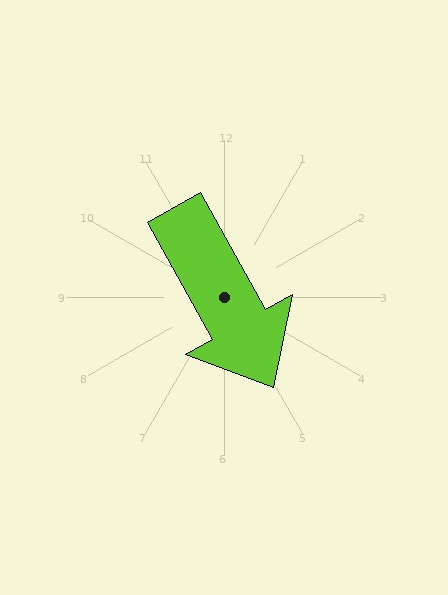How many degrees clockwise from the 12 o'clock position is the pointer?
Approximately 151 degrees.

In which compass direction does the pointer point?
Southeast.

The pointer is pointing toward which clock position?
Roughly 5 o'clock.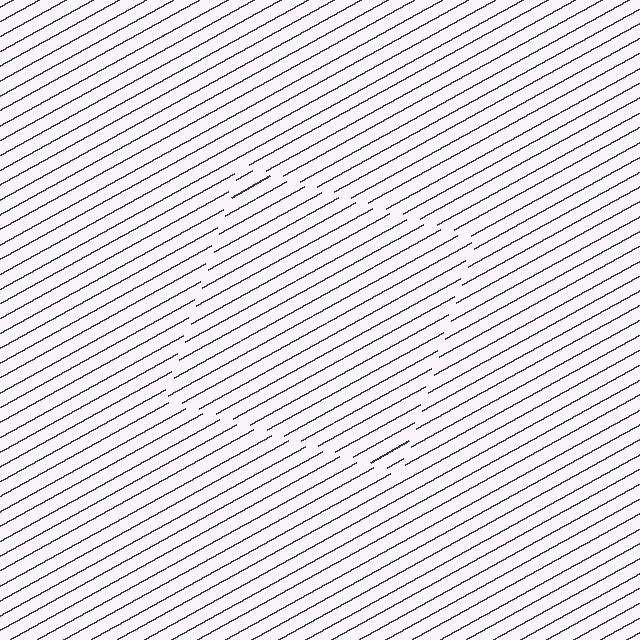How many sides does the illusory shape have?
4 sides — the line-ends trace a square.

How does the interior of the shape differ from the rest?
The interior of the shape contains the same grating, shifted by half a period — the contour is defined by the phase discontinuity where line-ends from the inner and outer gratings abut.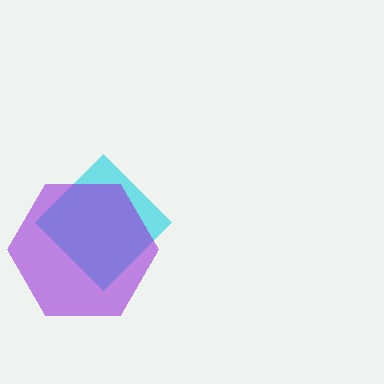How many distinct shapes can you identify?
There are 2 distinct shapes: a cyan diamond, a purple hexagon.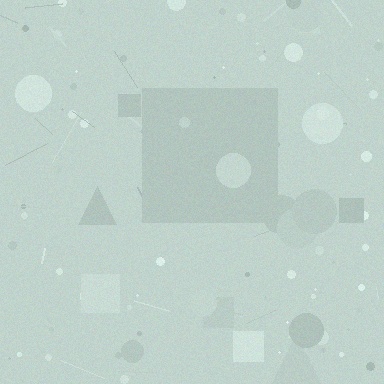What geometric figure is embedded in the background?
A square is embedded in the background.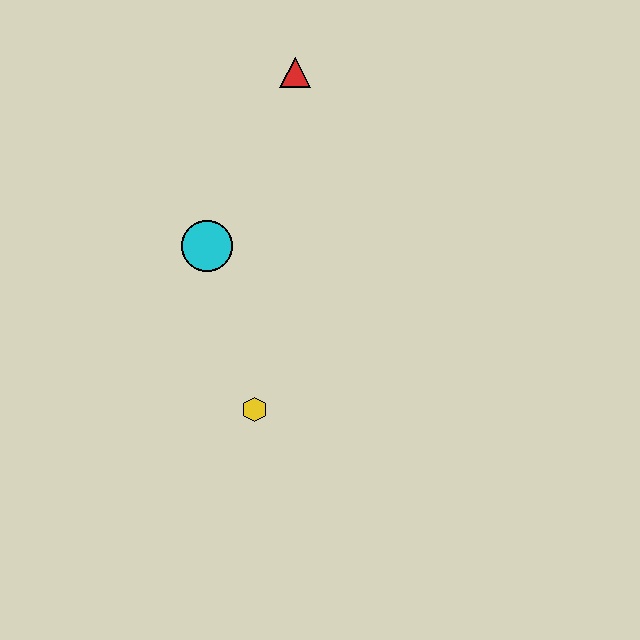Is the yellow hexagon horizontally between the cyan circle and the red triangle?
Yes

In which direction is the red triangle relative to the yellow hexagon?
The red triangle is above the yellow hexagon.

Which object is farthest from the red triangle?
The yellow hexagon is farthest from the red triangle.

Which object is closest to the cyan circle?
The yellow hexagon is closest to the cyan circle.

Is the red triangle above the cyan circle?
Yes